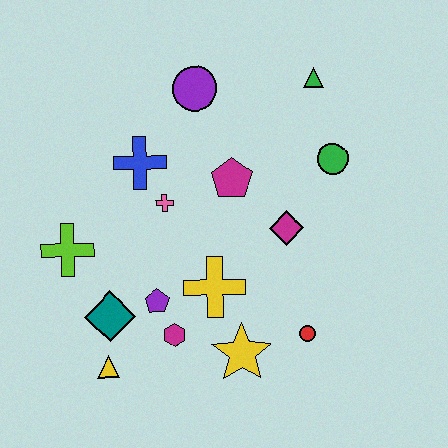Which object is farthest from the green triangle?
The yellow triangle is farthest from the green triangle.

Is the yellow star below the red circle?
Yes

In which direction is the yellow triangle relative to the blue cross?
The yellow triangle is below the blue cross.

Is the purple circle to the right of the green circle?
No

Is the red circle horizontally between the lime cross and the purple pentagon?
No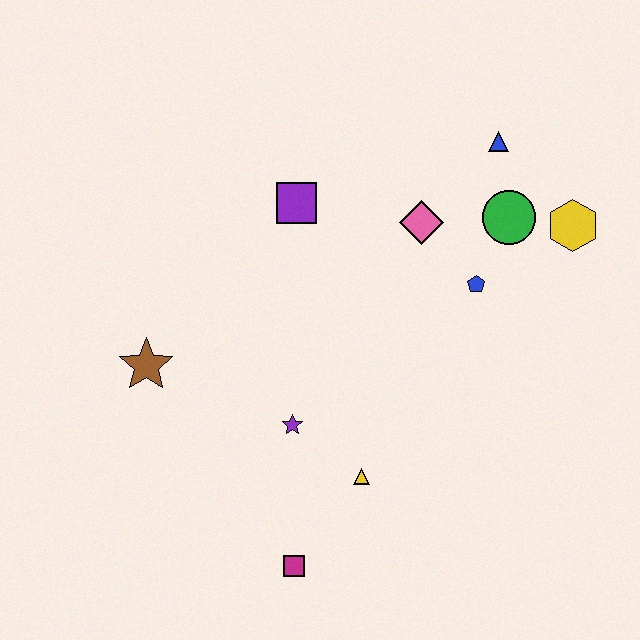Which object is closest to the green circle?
The yellow hexagon is closest to the green circle.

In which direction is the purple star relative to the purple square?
The purple star is below the purple square.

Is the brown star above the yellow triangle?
Yes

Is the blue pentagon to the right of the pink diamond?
Yes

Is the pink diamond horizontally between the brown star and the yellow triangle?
No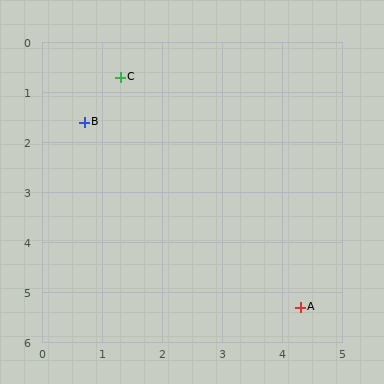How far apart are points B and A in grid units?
Points B and A are about 5.2 grid units apart.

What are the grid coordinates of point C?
Point C is at approximately (1.3, 0.7).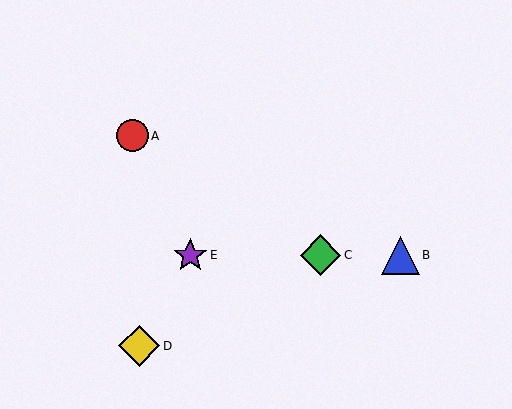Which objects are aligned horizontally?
Objects B, C, E are aligned horizontally.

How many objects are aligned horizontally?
3 objects (B, C, E) are aligned horizontally.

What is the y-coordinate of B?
Object B is at y≈255.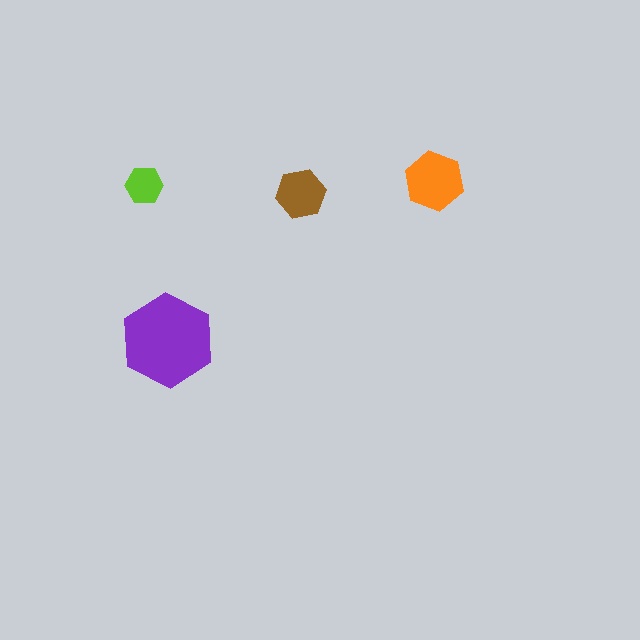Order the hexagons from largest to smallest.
the purple one, the orange one, the brown one, the lime one.